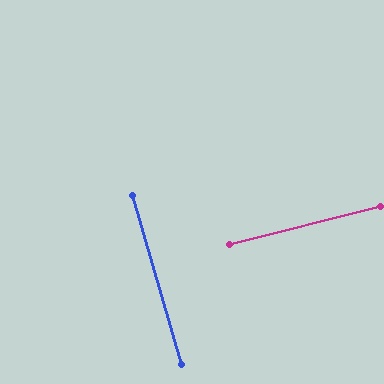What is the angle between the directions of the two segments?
Approximately 88 degrees.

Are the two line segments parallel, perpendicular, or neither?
Perpendicular — they meet at approximately 88°.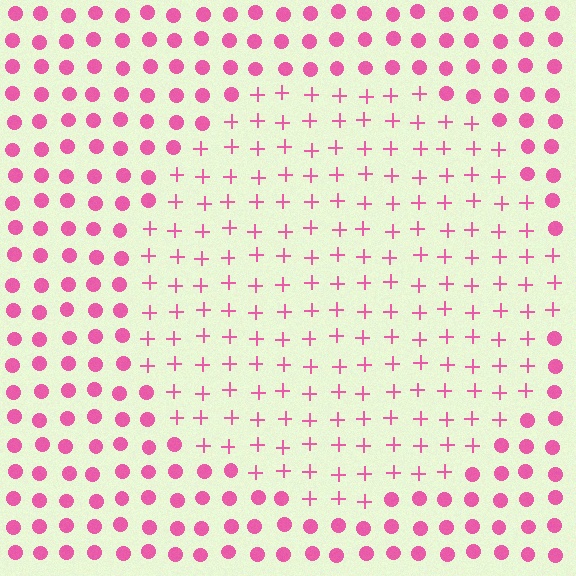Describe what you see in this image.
The image is filled with small pink elements arranged in a uniform grid. A circle-shaped region contains plus signs, while the surrounding area contains circles. The boundary is defined purely by the change in element shape.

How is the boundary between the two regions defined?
The boundary is defined by a change in element shape: plus signs inside vs. circles outside. All elements share the same color and spacing.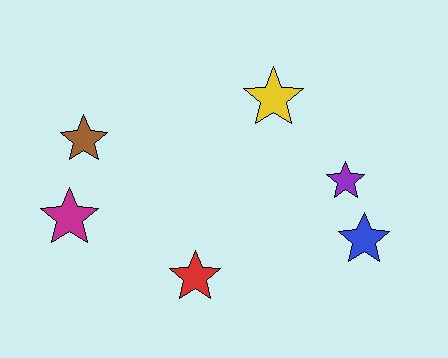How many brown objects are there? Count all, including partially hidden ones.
There is 1 brown object.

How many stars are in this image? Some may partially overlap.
There are 6 stars.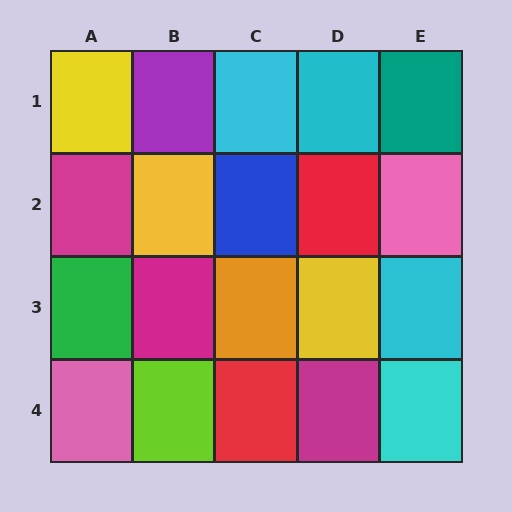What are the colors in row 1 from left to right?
Yellow, purple, cyan, cyan, teal.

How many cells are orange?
1 cell is orange.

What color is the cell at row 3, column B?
Magenta.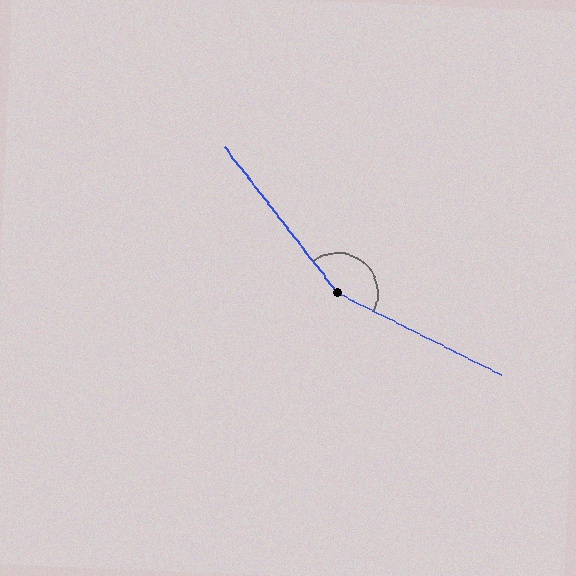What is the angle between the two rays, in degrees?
Approximately 154 degrees.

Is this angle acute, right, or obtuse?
It is obtuse.